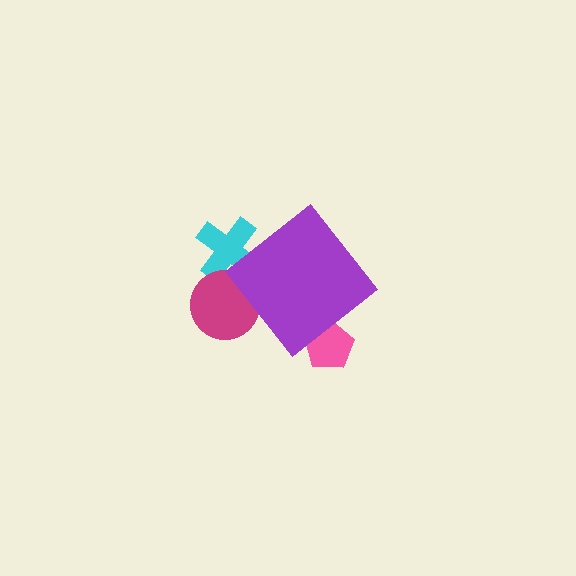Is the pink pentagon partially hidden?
Yes, the pink pentagon is partially hidden behind the purple diamond.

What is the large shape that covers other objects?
A purple diamond.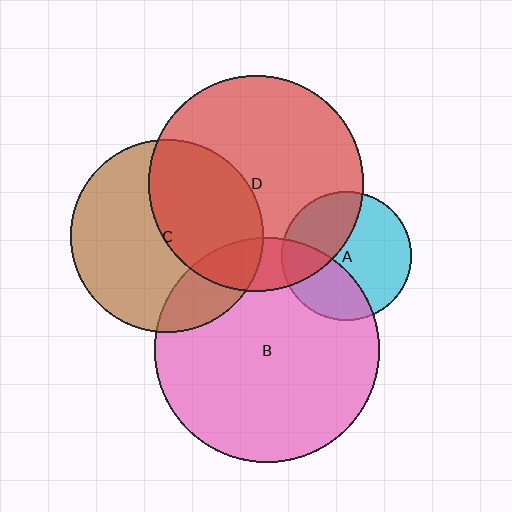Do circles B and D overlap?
Yes.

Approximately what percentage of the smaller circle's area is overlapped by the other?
Approximately 15%.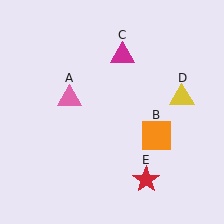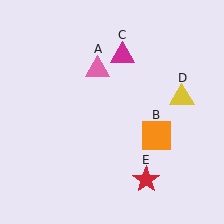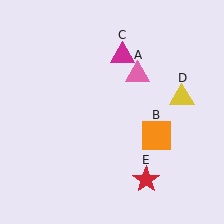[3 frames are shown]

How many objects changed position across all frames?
1 object changed position: pink triangle (object A).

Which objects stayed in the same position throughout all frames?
Orange square (object B) and magenta triangle (object C) and yellow triangle (object D) and red star (object E) remained stationary.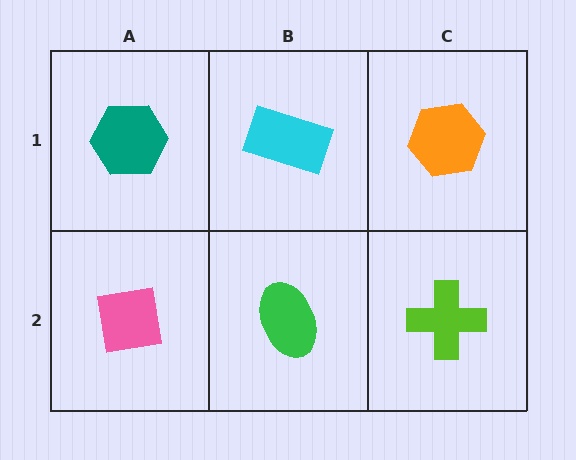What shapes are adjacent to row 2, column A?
A teal hexagon (row 1, column A), a green ellipse (row 2, column B).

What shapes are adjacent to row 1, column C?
A lime cross (row 2, column C), a cyan rectangle (row 1, column B).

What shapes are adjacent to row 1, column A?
A pink square (row 2, column A), a cyan rectangle (row 1, column B).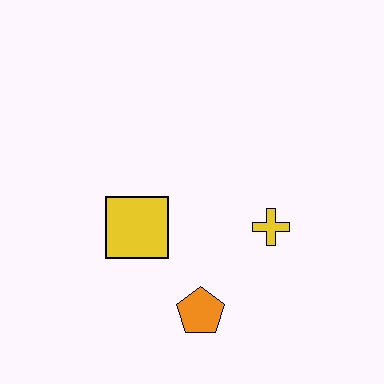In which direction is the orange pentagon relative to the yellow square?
The orange pentagon is below the yellow square.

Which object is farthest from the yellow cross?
The yellow square is farthest from the yellow cross.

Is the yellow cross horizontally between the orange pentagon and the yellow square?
No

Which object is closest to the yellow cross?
The orange pentagon is closest to the yellow cross.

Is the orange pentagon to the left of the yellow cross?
Yes